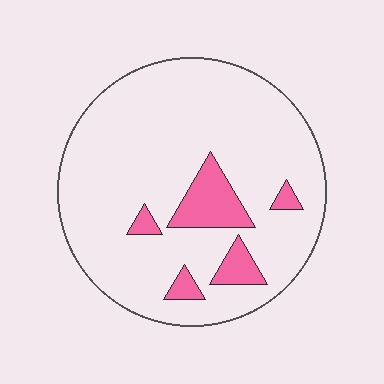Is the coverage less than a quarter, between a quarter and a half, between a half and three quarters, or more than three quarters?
Less than a quarter.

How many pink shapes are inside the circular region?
5.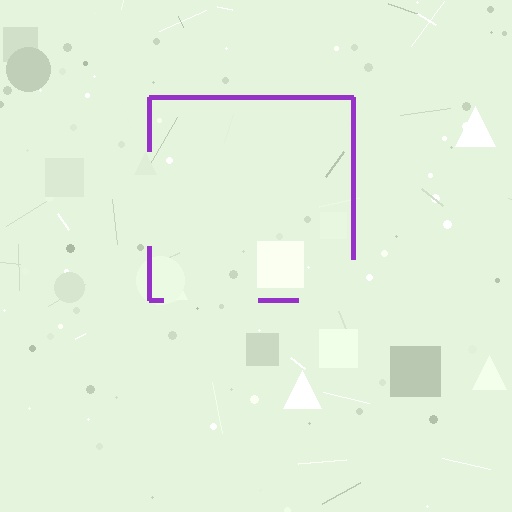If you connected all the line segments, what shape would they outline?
They would outline a square.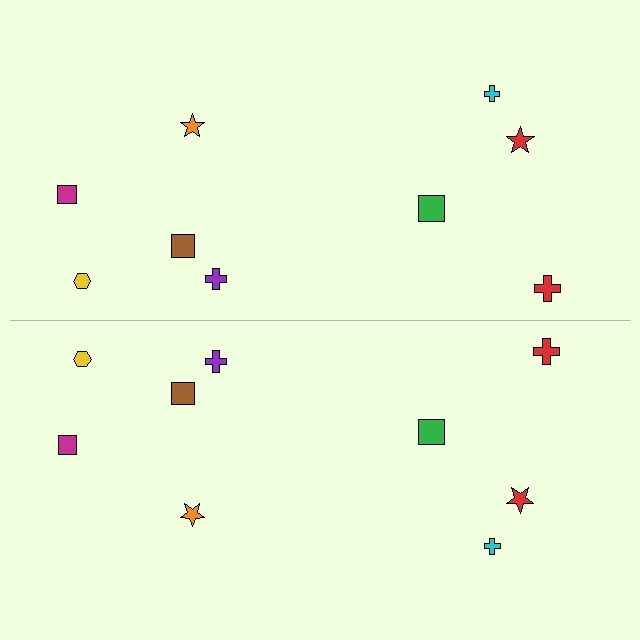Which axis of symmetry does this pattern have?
The pattern has a horizontal axis of symmetry running through the center of the image.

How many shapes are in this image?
There are 18 shapes in this image.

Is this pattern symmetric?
Yes, this pattern has bilateral (reflection) symmetry.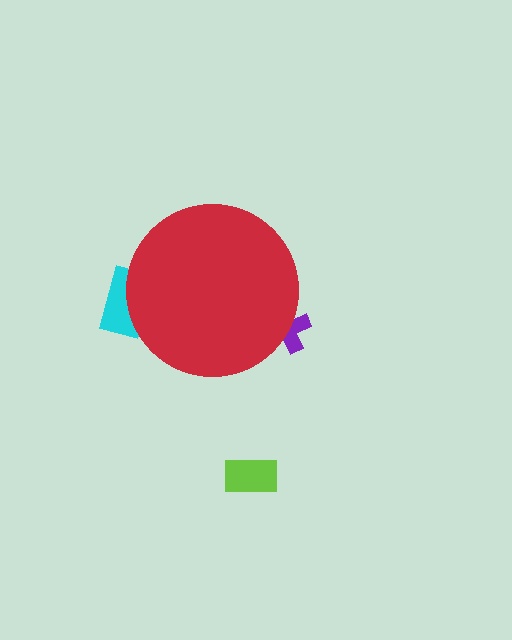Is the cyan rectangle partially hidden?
Yes, the cyan rectangle is partially hidden behind the red circle.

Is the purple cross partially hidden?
Yes, the purple cross is partially hidden behind the red circle.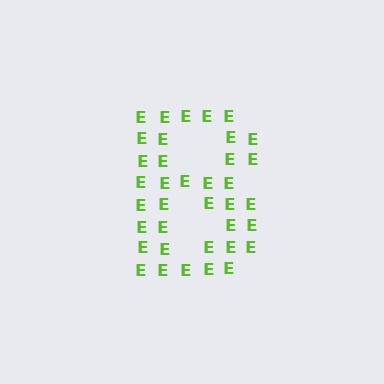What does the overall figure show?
The overall figure shows the letter B.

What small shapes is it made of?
It is made of small letter E's.